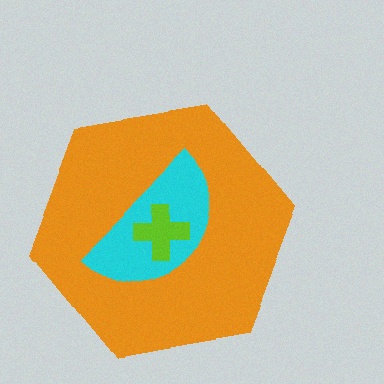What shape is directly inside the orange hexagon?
The cyan semicircle.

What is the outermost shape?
The orange hexagon.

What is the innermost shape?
The lime cross.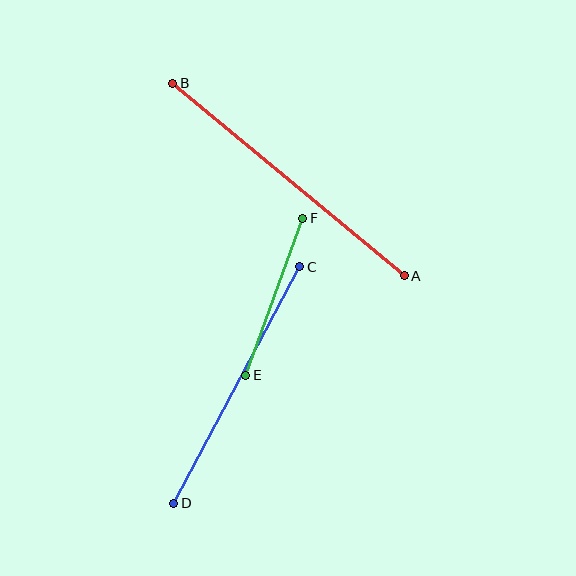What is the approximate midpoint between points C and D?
The midpoint is at approximately (237, 385) pixels.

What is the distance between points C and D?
The distance is approximately 268 pixels.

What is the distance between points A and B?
The distance is approximately 301 pixels.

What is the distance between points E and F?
The distance is approximately 167 pixels.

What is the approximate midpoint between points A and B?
The midpoint is at approximately (289, 179) pixels.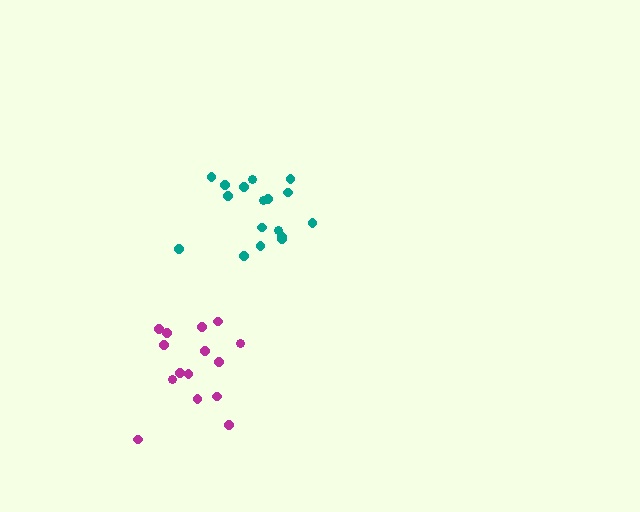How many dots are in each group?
Group 1: 17 dots, Group 2: 15 dots (32 total).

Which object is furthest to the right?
The teal cluster is rightmost.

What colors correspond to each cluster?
The clusters are colored: teal, magenta.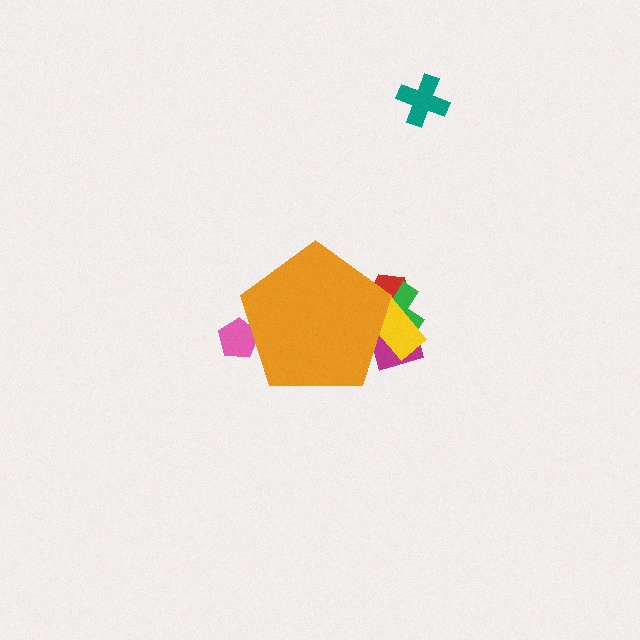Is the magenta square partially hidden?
Yes, the magenta square is partially hidden behind the orange pentagon.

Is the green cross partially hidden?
Yes, the green cross is partially hidden behind the orange pentagon.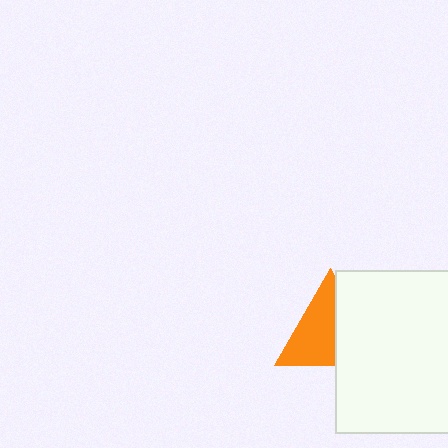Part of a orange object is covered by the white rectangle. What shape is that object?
It is a triangle.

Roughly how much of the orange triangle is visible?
About half of it is visible (roughly 58%).